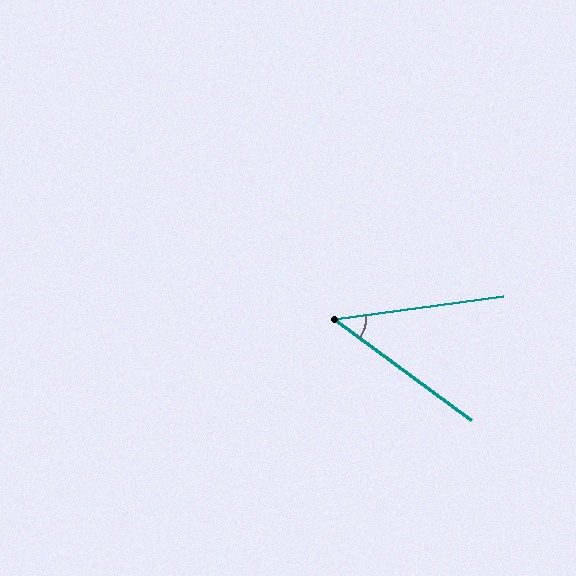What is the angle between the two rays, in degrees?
Approximately 44 degrees.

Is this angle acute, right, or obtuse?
It is acute.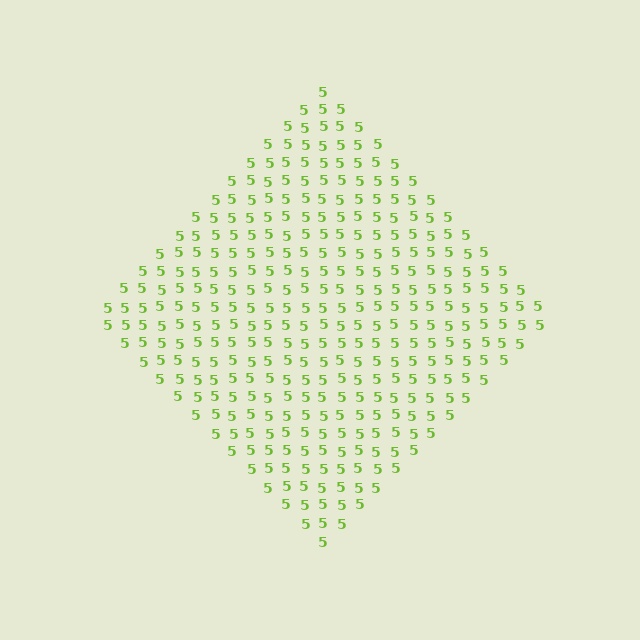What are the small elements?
The small elements are digit 5's.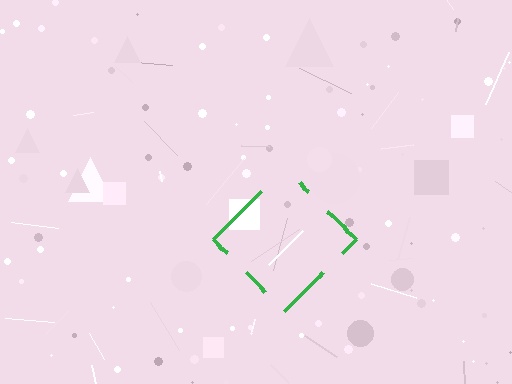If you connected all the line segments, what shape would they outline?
They would outline a diamond.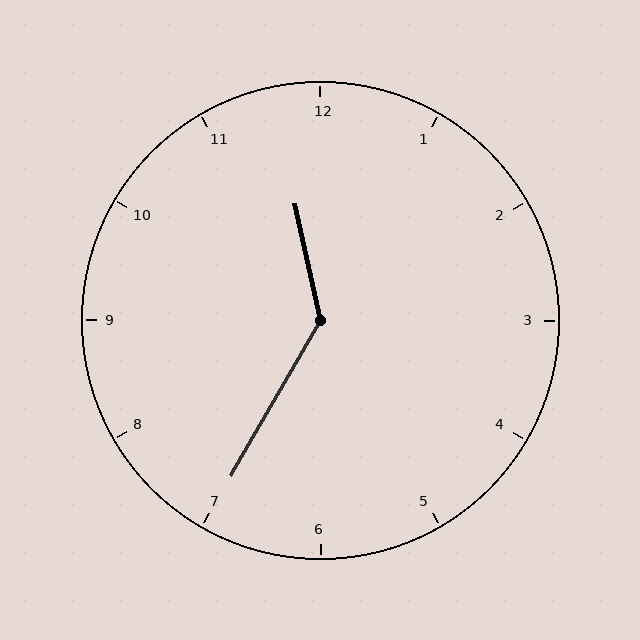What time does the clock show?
11:35.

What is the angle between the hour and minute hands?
Approximately 138 degrees.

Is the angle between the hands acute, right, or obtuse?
It is obtuse.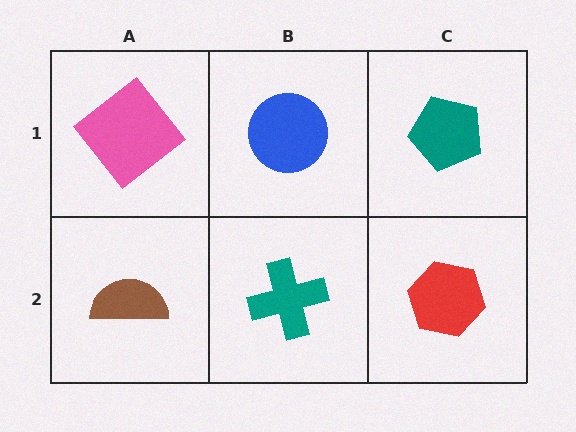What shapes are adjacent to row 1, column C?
A red hexagon (row 2, column C), a blue circle (row 1, column B).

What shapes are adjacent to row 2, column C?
A teal pentagon (row 1, column C), a teal cross (row 2, column B).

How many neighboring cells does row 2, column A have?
2.